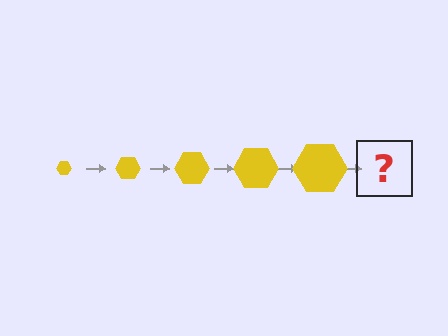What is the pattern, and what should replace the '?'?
The pattern is that the hexagon gets progressively larger each step. The '?' should be a yellow hexagon, larger than the previous one.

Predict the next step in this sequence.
The next step is a yellow hexagon, larger than the previous one.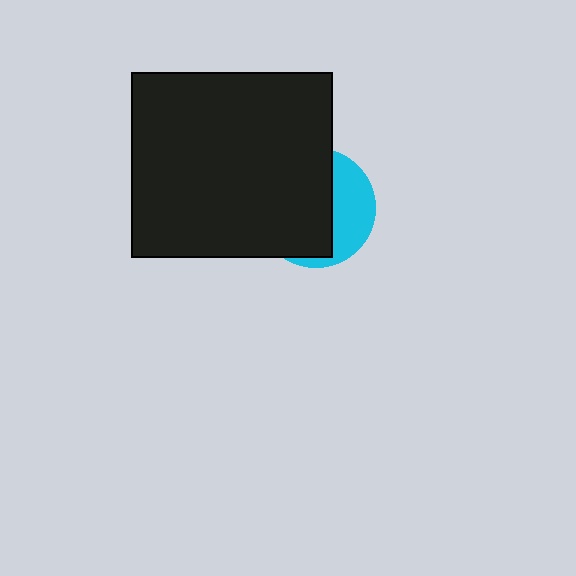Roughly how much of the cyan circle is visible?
A small part of it is visible (roughly 35%).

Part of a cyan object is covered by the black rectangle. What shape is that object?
It is a circle.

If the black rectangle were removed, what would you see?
You would see the complete cyan circle.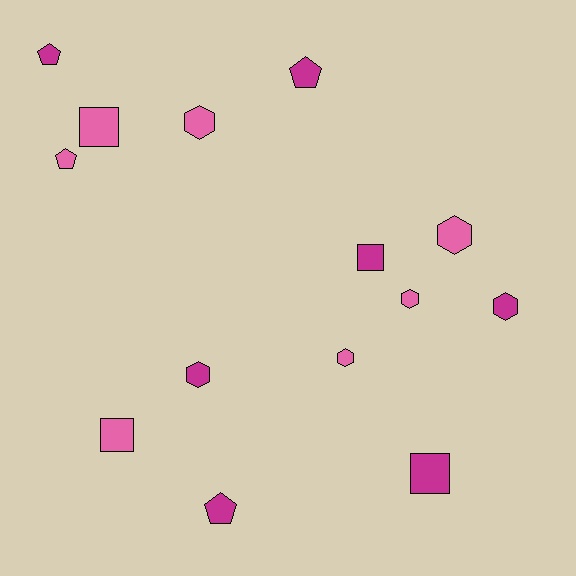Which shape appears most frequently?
Hexagon, with 6 objects.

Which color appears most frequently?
Pink, with 7 objects.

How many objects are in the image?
There are 14 objects.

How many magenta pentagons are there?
There are 3 magenta pentagons.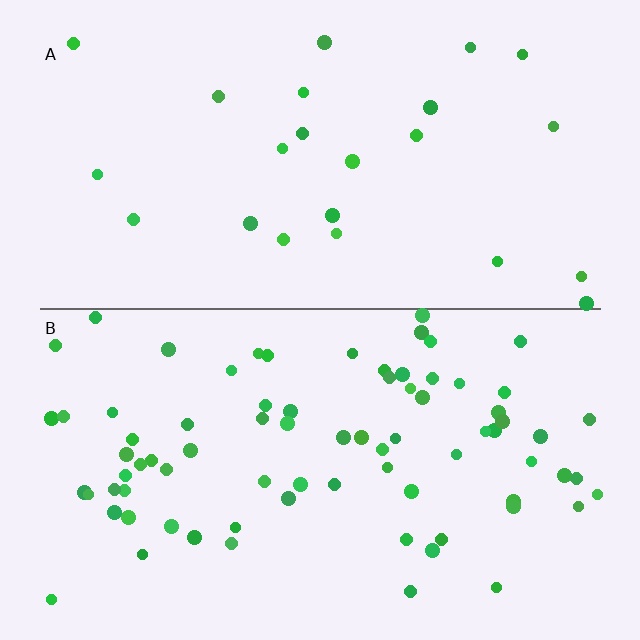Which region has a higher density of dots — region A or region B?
B (the bottom).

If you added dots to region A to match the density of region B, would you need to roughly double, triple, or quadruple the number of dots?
Approximately triple.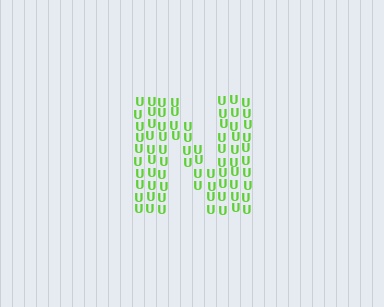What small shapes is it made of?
It is made of small letter U's.